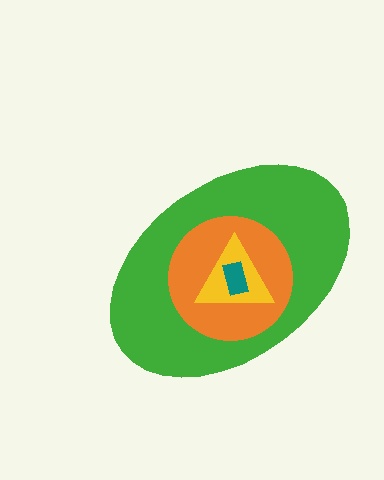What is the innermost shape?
The teal rectangle.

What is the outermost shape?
The green ellipse.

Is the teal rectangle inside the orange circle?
Yes.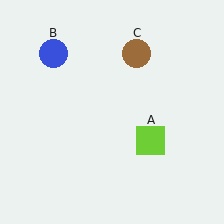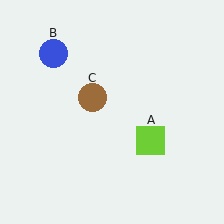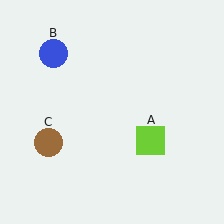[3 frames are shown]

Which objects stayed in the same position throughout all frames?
Lime square (object A) and blue circle (object B) remained stationary.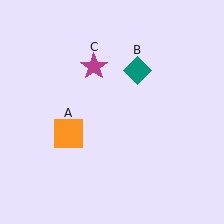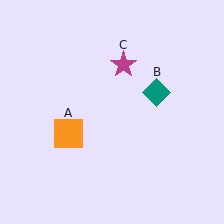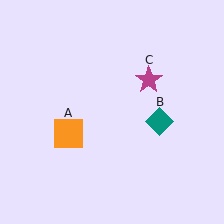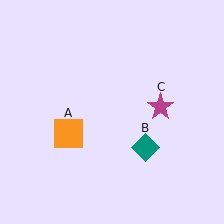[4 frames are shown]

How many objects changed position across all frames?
2 objects changed position: teal diamond (object B), magenta star (object C).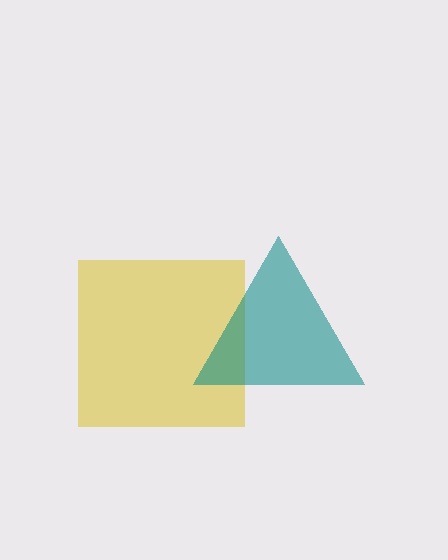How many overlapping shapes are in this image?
There are 2 overlapping shapes in the image.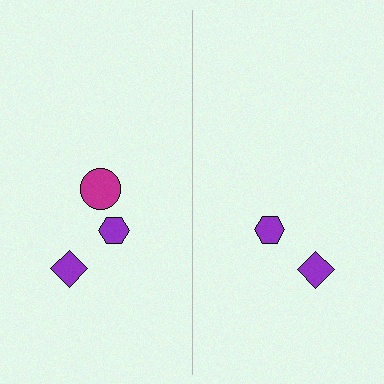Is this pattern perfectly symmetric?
No, the pattern is not perfectly symmetric. A magenta circle is missing from the right side.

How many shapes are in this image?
There are 5 shapes in this image.